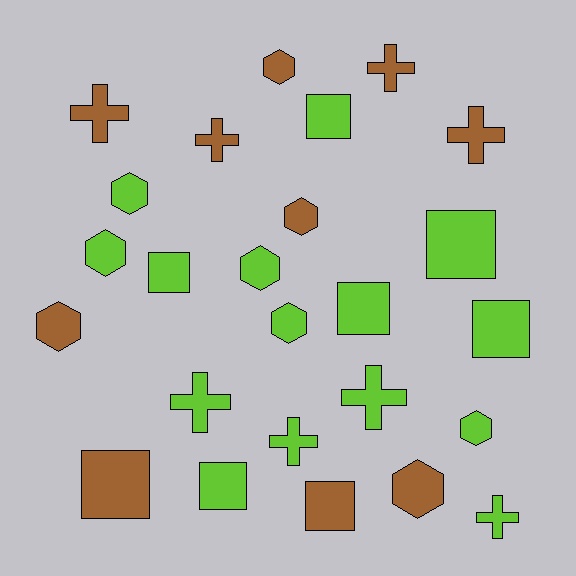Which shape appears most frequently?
Hexagon, with 9 objects.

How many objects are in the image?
There are 25 objects.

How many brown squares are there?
There are 2 brown squares.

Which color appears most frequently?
Lime, with 15 objects.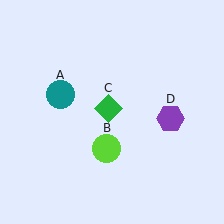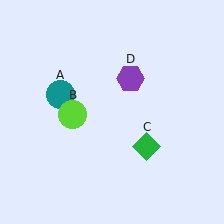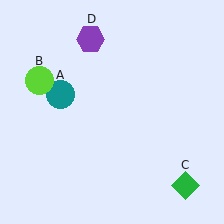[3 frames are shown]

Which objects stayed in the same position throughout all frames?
Teal circle (object A) remained stationary.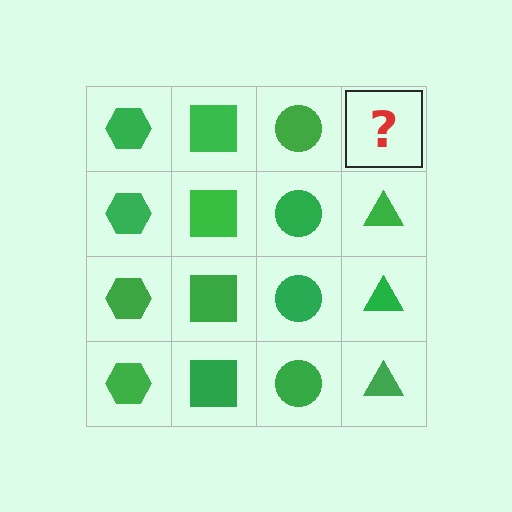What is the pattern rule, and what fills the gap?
The rule is that each column has a consistent shape. The gap should be filled with a green triangle.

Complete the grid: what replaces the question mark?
The question mark should be replaced with a green triangle.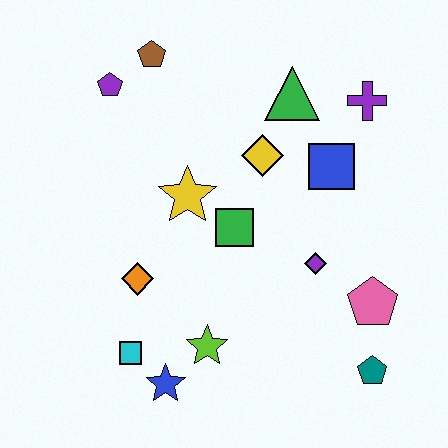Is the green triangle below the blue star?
No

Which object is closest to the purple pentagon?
The brown pentagon is closest to the purple pentagon.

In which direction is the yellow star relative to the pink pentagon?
The yellow star is to the left of the pink pentagon.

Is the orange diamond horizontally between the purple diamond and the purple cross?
No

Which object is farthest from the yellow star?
The teal pentagon is farthest from the yellow star.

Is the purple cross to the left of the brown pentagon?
No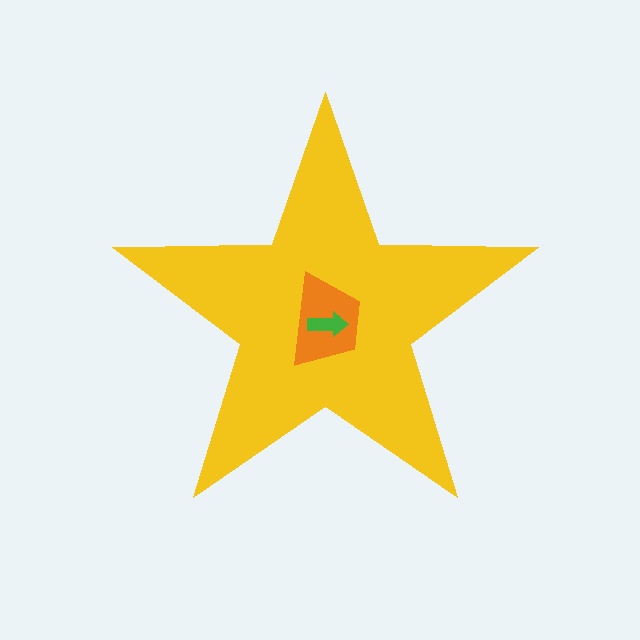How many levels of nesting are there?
3.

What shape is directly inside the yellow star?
The orange trapezoid.